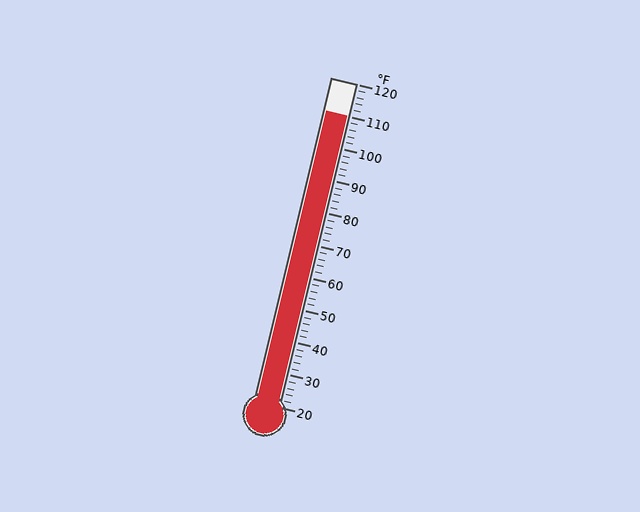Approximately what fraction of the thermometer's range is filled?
The thermometer is filled to approximately 90% of its range.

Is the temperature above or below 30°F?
The temperature is above 30°F.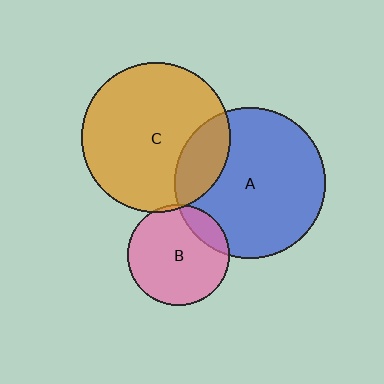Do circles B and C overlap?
Yes.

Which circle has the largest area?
Circle A (blue).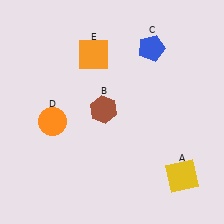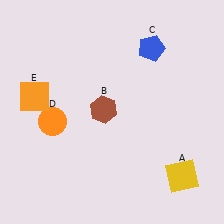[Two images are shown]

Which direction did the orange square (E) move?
The orange square (E) moved left.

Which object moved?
The orange square (E) moved left.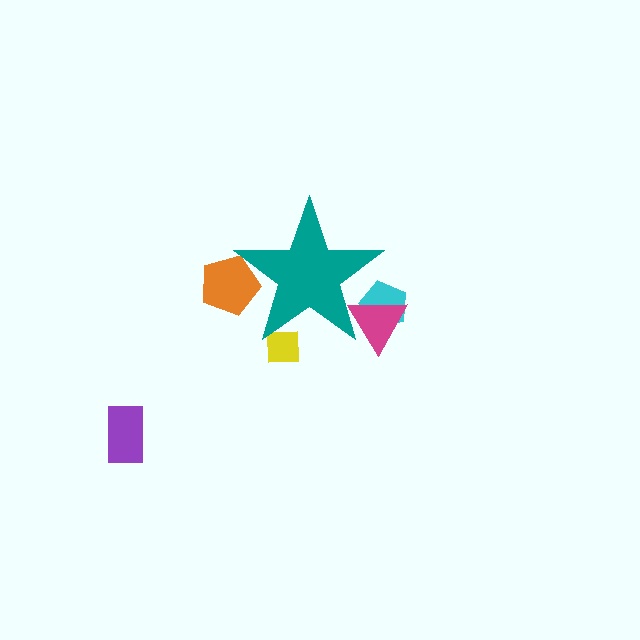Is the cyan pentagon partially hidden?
Yes, the cyan pentagon is partially hidden behind the teal star.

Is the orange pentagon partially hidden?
Yes, the orange pentagon is partially hidden behind the teal star.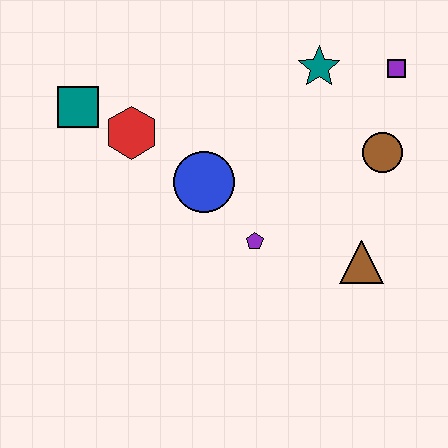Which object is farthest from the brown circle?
The teal square is farthest from the brown circle.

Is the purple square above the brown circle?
Yes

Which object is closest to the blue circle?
The purple pentagon is closest to the blue circle.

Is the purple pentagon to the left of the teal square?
No